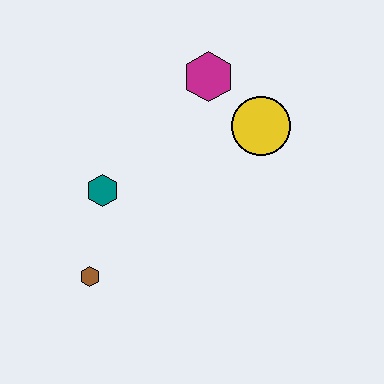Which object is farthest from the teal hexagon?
The yellow circle is farthest from the teal hexagon.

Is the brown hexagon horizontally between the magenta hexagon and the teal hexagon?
No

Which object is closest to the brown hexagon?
The teal hexagon is closest to the brown hexagon.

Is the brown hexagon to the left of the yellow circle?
Yes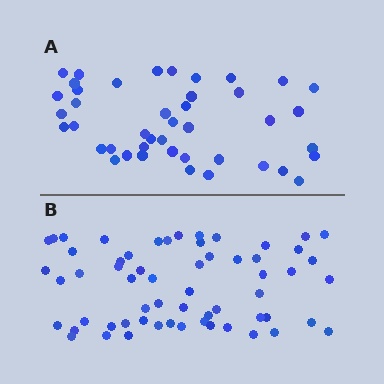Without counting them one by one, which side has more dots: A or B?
Region B (the bottom region) has more dots.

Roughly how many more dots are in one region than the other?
Region B has approximately 15 more dots than region A.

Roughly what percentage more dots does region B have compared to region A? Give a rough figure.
About 40% more.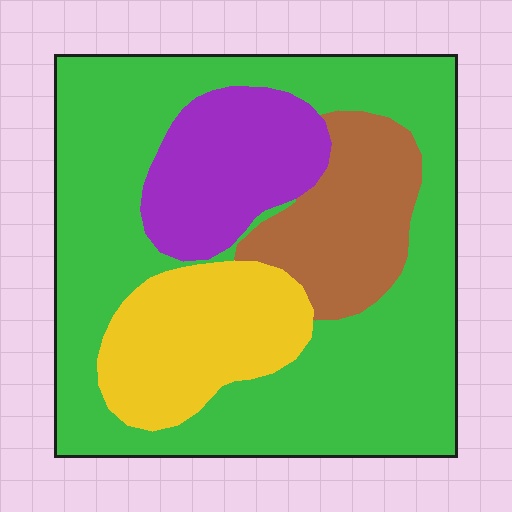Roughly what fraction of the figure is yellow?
Yellow takes up about one sixth (1/6) of the figure.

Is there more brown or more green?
Green.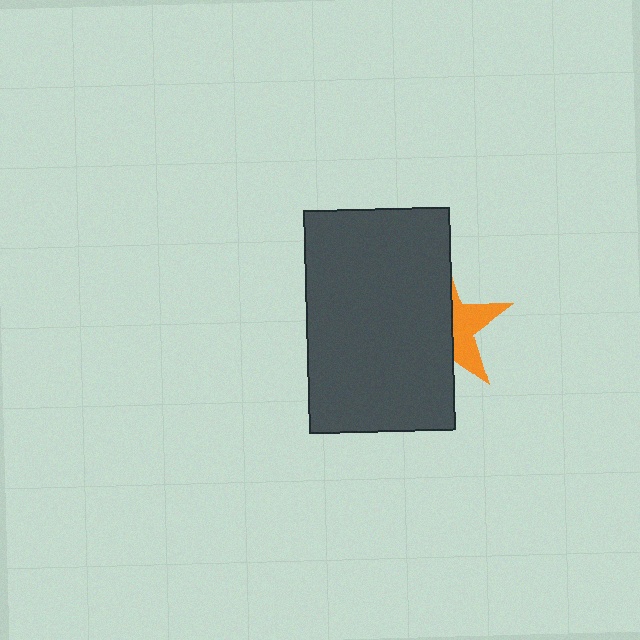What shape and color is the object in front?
The object in front is a dark gray rectangle.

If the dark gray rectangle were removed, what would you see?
You would see the complete orange star.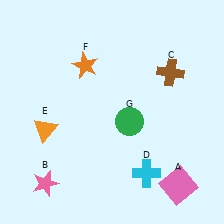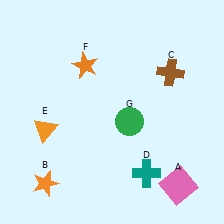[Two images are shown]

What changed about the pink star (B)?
In Image 1, B is pink. In Image 2, it changed to orange.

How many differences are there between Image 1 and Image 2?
There are 2 differences between the two images.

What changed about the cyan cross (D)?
In Image 1, D is cyan. In Image 2, it changed to teal.